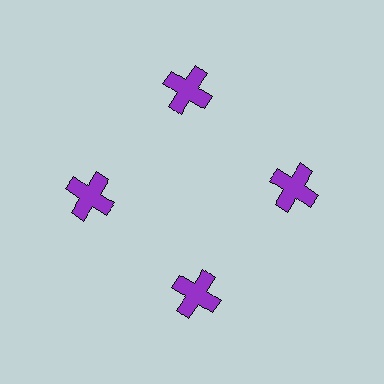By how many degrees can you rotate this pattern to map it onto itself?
The pattern maps onto itself every 90 degrees of rotation.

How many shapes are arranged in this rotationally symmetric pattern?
There are 4 shapes, arranged in 4 groups of 1.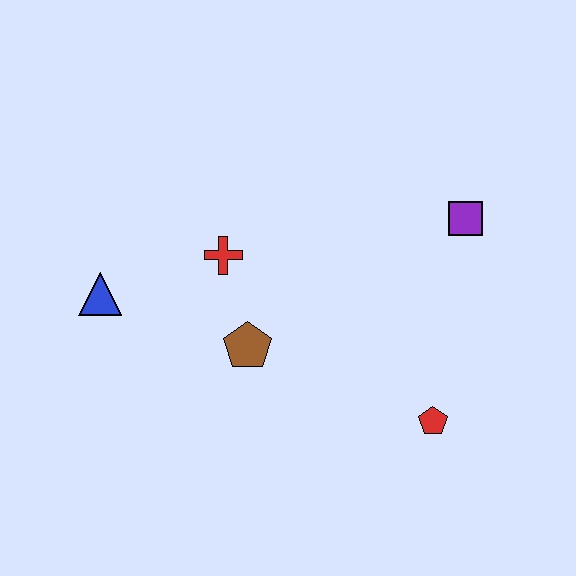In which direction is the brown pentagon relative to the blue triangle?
The brown pentagon is to the right of the blue triangle.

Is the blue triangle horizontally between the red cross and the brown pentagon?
No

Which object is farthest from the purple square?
The blue triangle is farthest from the purple square.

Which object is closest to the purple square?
The red pentagon is closest to the purple square.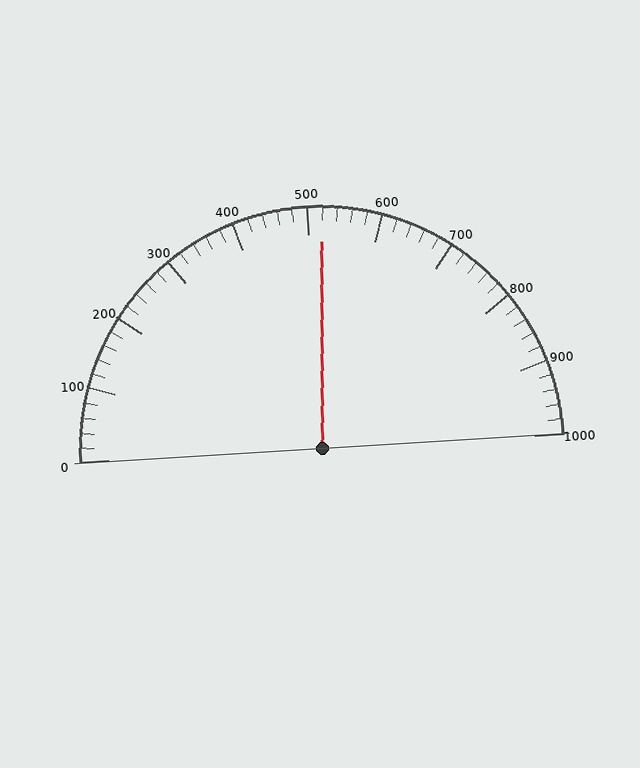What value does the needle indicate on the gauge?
The needle indicates approximately 520.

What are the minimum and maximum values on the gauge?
The gauge ranges from 0 to 1000.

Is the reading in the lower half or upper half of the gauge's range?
The reading is in the upper half of the range (0 to 1000).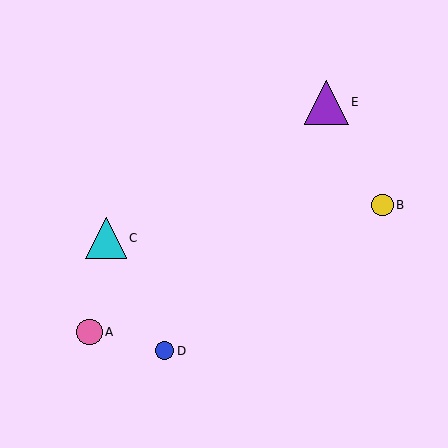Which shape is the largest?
The purple triangle (labeled E) is the largest.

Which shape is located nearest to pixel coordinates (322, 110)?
The purple triangle (labeled E) at (326, 102) is nearest to that location.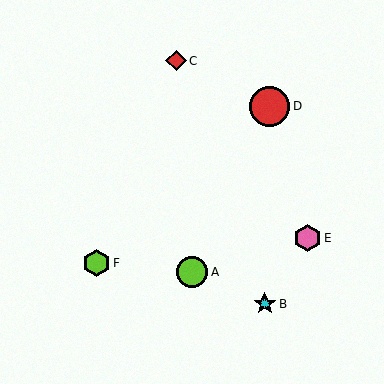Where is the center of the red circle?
The center of the red circle is at (270, 106).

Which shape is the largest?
The red circle (labeled D) is the largest.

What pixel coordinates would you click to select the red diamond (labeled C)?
Click at (176, 61) to select the red diamond C.